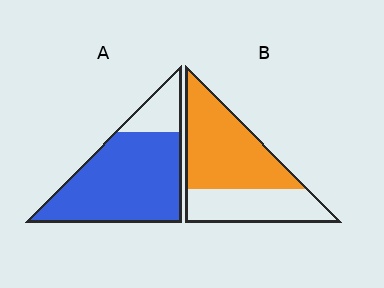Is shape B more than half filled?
Yes.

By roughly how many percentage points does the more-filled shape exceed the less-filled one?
By roughly 20 percentage points (A over B).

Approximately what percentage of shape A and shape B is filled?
A is approximately 80% and B is approximately 60%.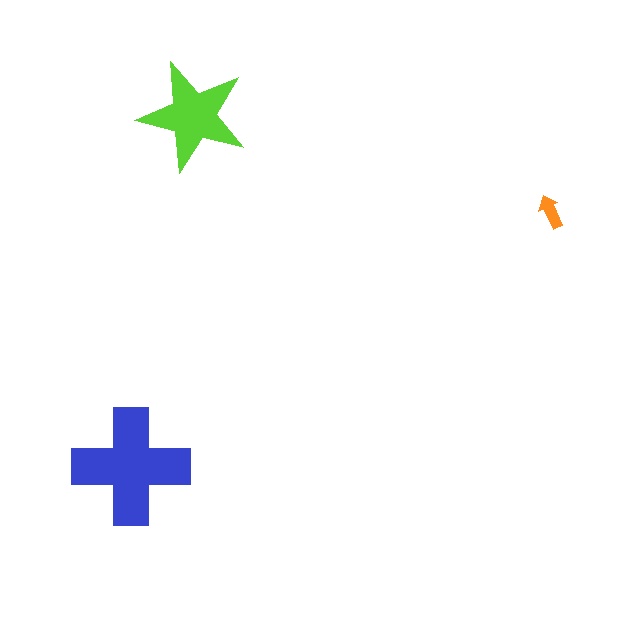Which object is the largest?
The blue cross.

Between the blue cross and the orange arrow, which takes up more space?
The blue cross.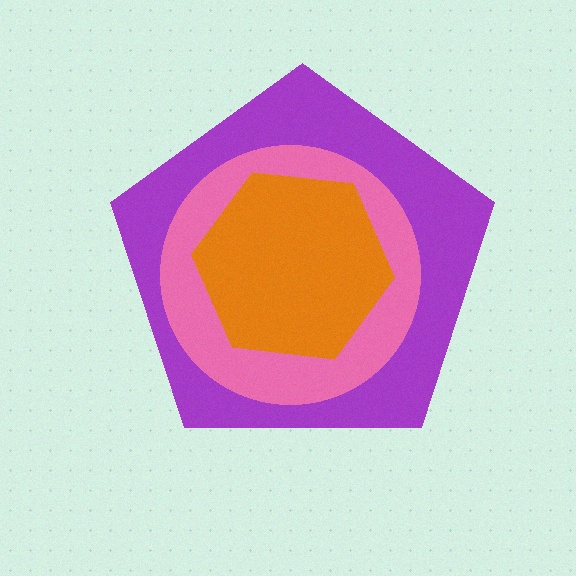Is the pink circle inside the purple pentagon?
Yes.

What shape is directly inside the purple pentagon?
The pink circle.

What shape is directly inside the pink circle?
The orange hexagon.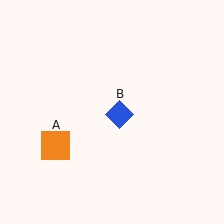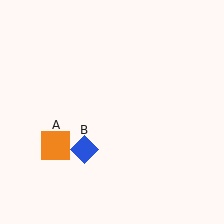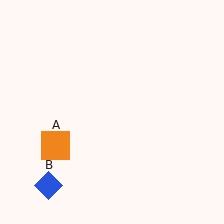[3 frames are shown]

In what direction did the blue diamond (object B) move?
The blue diamond (object B) moved down and to the left.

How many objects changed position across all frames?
1 object changed position: blue diamond (object B).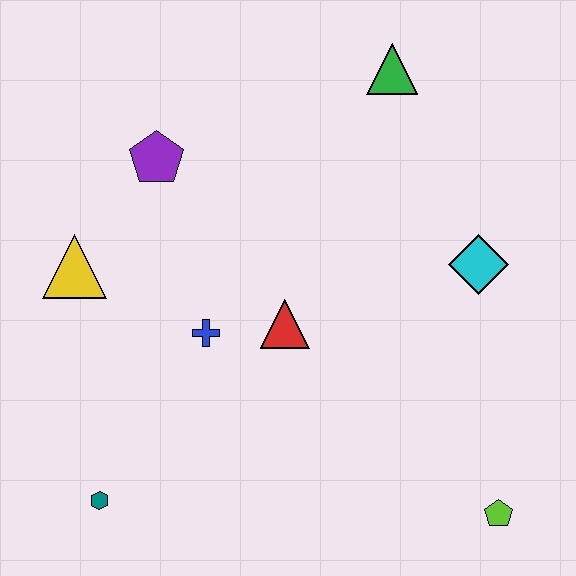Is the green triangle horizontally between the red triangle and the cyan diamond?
Yes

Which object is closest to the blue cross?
The red triangle is closest to the blue cross.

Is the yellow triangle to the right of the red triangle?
No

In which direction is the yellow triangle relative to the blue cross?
The yellow triangle is to the left of the blue cross.